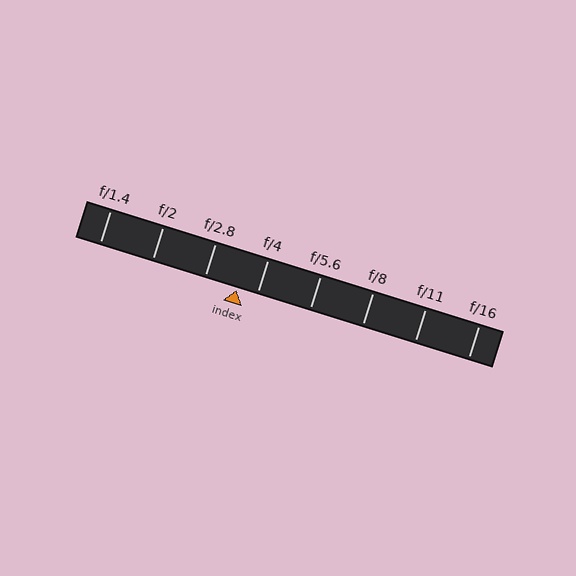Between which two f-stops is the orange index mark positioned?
The index mark is between f/2.8 and f/4.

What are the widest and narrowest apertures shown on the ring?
The widest aperture shown is f/1.4 and the narrowest is f/16.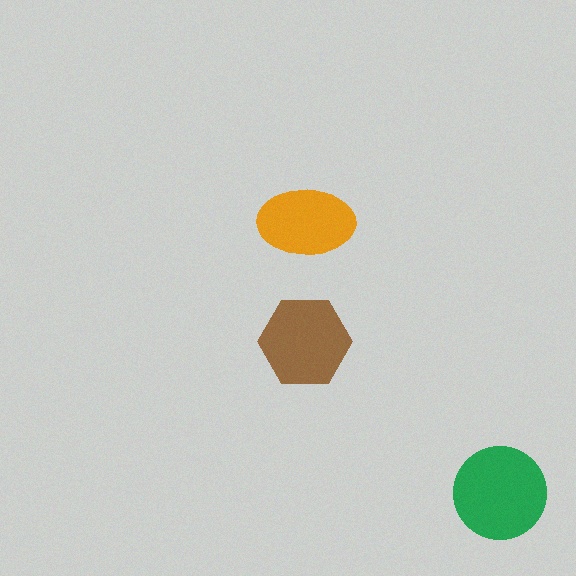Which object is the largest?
The green circle.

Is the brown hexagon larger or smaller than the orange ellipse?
Larger.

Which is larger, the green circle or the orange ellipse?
The green circle.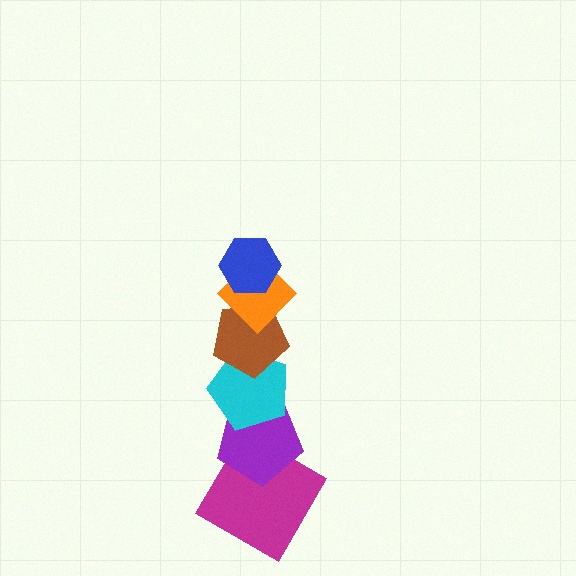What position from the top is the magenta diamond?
The magenta diamond is 6th from the top.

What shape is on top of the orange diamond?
The blue hexagon is on top of the orange diamond.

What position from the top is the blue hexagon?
The blue hexagon is 1st from the top.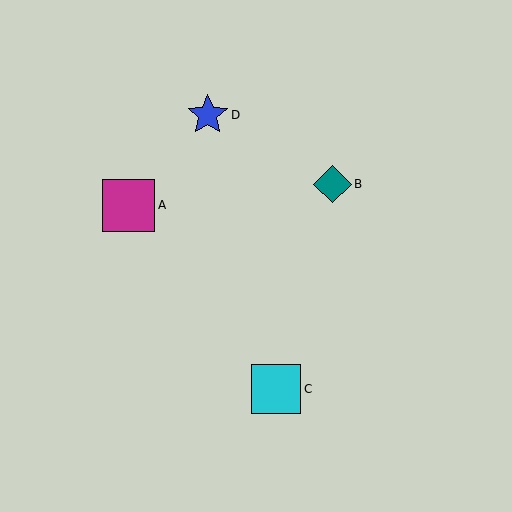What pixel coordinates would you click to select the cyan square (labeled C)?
Click at (276, 389) to select the cyan square C.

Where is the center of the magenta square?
The center of the magenta square is at (129, 205).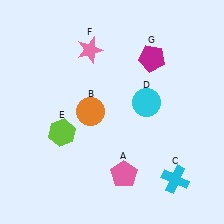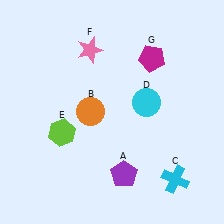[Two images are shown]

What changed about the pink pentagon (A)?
In Image 1, A is pink. In Image 2, it changed to purple.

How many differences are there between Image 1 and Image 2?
There is 1 difference between the two images.